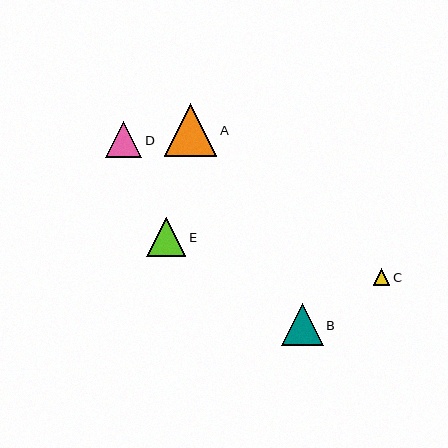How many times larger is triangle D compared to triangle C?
Triangle D is approximately 2.2 times the size of triangle C.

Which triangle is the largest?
Triangle A is the largest with a size of approximately 52 pixels.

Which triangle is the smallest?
Triangle C is the smallest with a size of approximately 16 pixels.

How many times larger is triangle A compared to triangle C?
Triangle A is approximately 3.2 times the size of triangle C.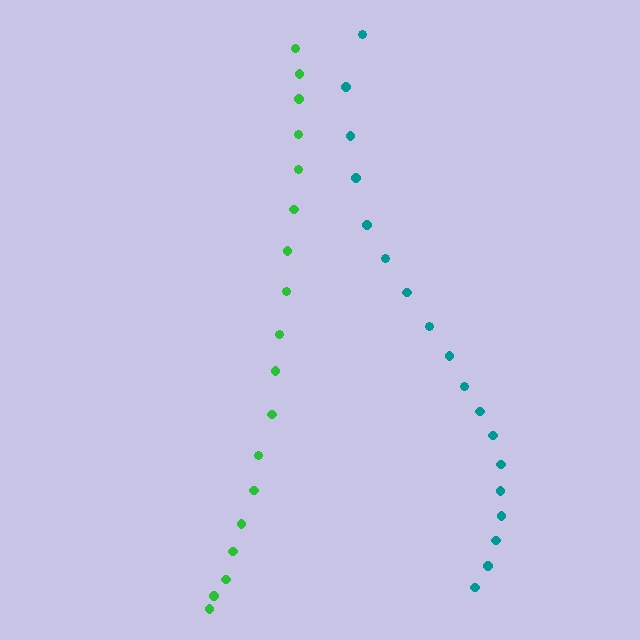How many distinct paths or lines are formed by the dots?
There are 2 distinct paths.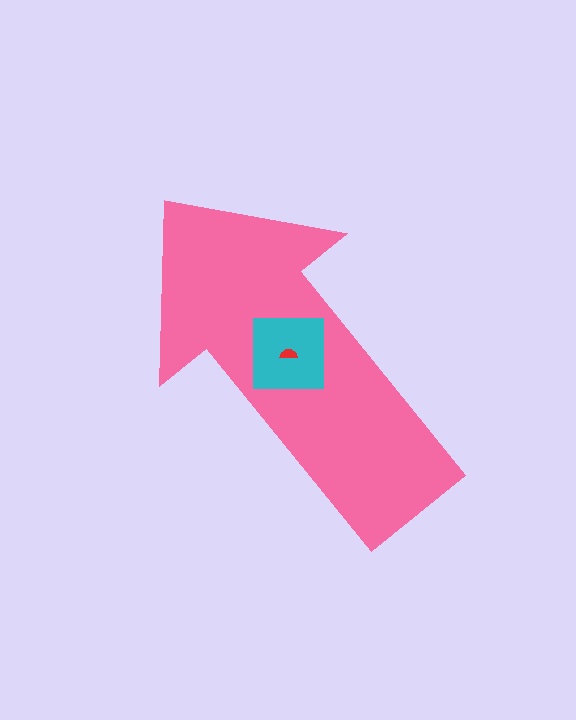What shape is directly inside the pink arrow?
The cyan square.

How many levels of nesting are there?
3.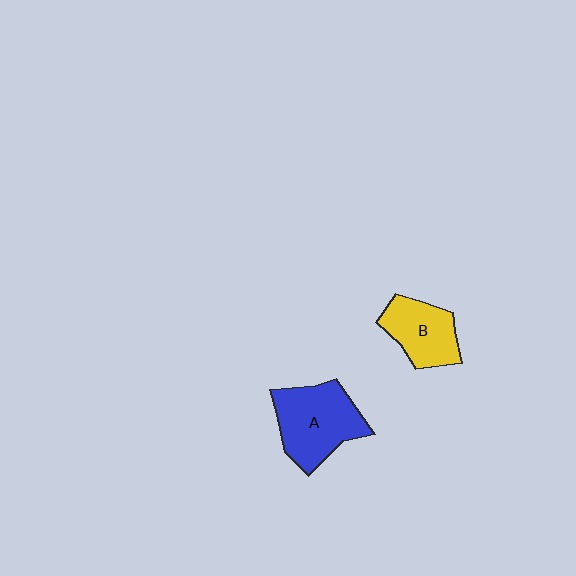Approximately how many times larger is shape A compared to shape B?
Approximately 1.4 times.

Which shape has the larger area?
Shape A (blue).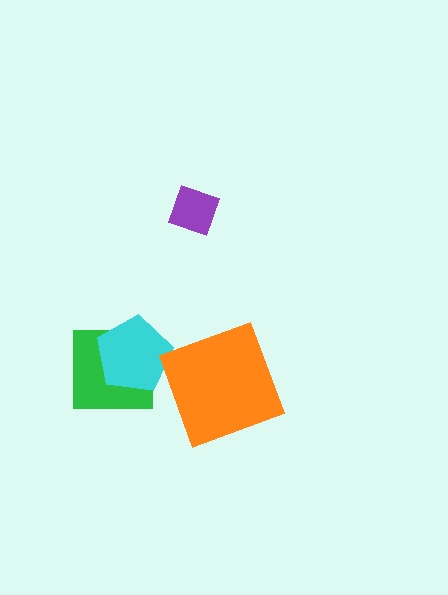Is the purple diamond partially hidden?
No, no other shape covers it.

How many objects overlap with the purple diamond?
0 objects overlap with the purple diamond.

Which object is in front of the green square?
The cyan pentagon is in front of the green square.